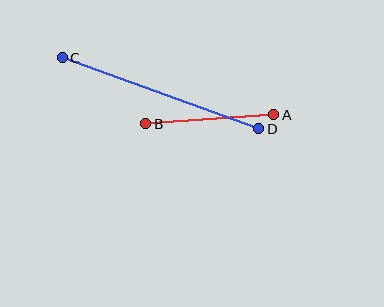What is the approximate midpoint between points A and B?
The midpoint is at approximately (210, 119) pixels.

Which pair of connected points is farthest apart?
Points C and D are farthest apart.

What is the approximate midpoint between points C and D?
The midpoint is at approximately (160, 93) pixels.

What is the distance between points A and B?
The distance is approximately 128 pixels.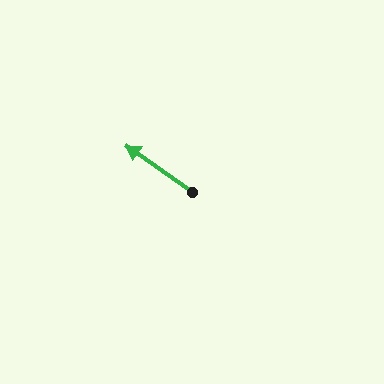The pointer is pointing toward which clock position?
Roughly 10 o'clock.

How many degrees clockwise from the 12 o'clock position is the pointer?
Approximately 305 degrees.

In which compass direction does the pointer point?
Northwest.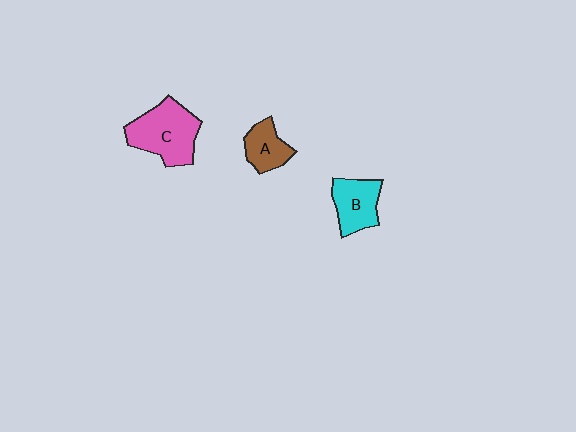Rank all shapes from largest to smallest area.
From largest to smallest: C (pink), B (cyan), A (brown).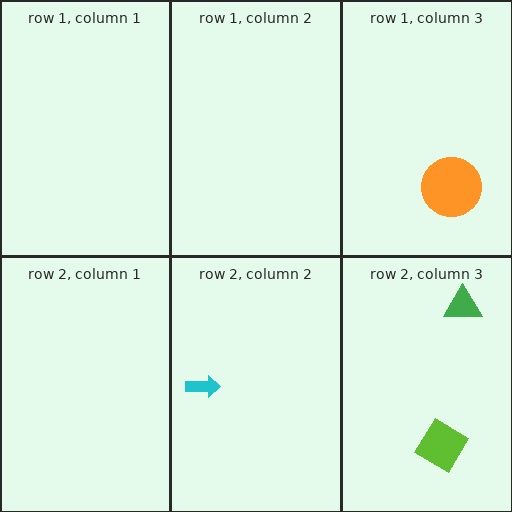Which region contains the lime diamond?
The row 2, column 3 region.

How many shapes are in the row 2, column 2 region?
1.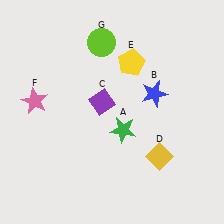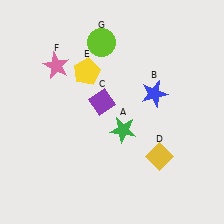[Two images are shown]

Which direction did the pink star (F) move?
The pink star (F) moved up.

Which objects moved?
The objects that moved are: the yellow pentagon (E), the pink star (F).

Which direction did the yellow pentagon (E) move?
The yellow pentagon (E) moved left.